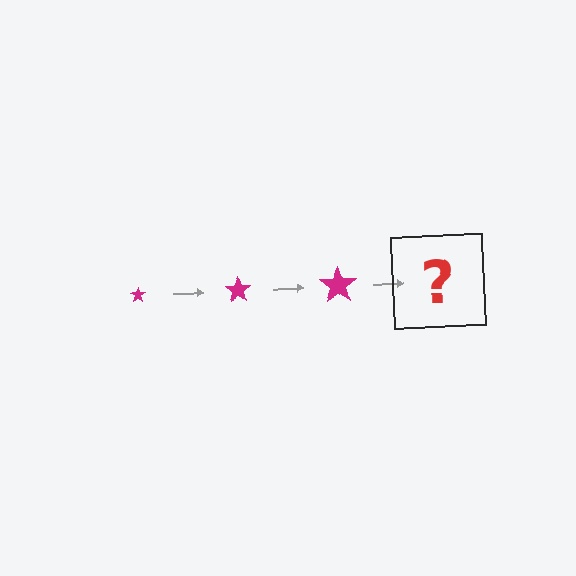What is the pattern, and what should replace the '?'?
The pattern is that the star gets progressively larger each step. The '?' should be a magenta star, larger than the previous one.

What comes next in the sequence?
The next element should be a magenta star, larger than the previous one.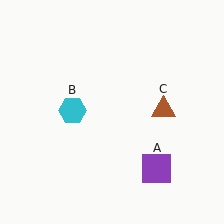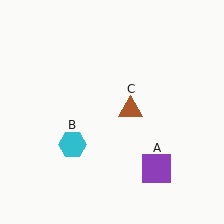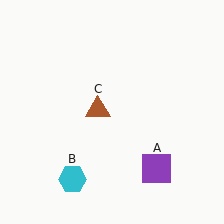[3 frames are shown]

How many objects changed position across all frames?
2 objects changed position: cyan hexagon (object B), brown triangle (object C).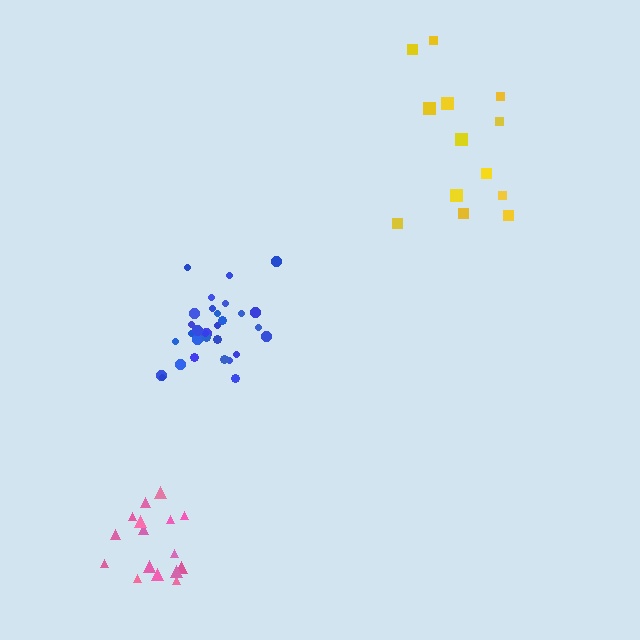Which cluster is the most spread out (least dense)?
Yellow.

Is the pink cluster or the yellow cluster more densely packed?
Pink.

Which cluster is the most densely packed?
Blue.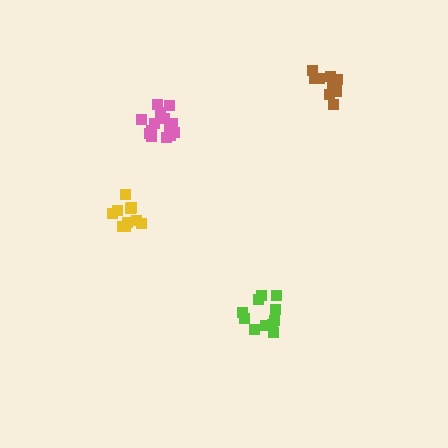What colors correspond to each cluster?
The clusters are colored: yellow, lime, brown, pink.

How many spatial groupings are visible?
There are 4 spatial groupings.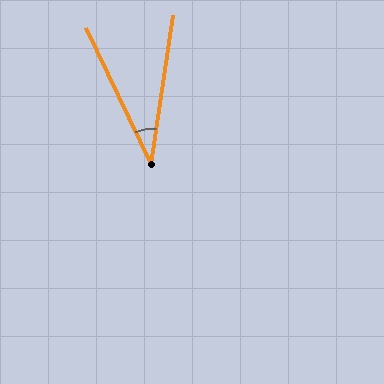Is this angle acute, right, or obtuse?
It is acute.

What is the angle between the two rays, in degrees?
Approximately 34 degrees.